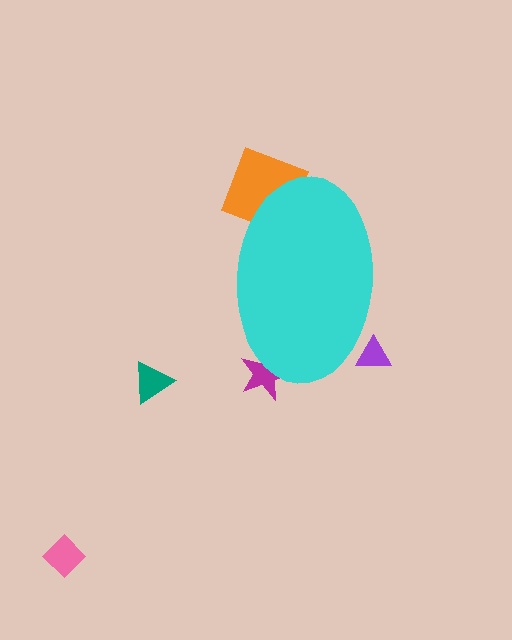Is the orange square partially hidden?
Yes, the orange square is partially hidden behind the cyan ellipse.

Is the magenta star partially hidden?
Yes, the magenta star is partially hidden behind the cyan ellipse.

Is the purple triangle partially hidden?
Yes, the purple triangle is partially hidden behind the cyan ellipse.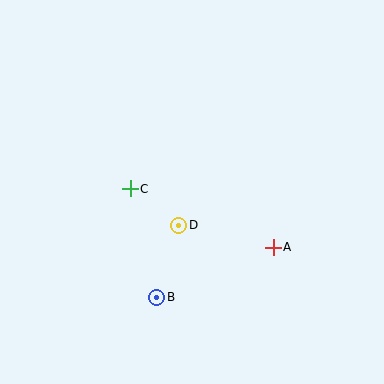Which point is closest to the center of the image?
Point D at (179, 225) is closest to the center.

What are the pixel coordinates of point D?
Point D is at (179, 225).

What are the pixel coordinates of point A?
Point A is at (273, 247).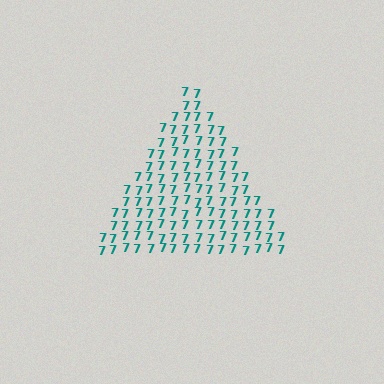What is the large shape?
The large shape is a triangle.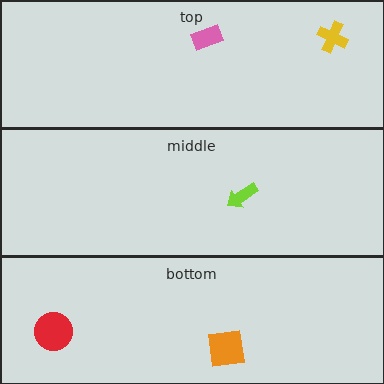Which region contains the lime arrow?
The middle region.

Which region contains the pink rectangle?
The top region.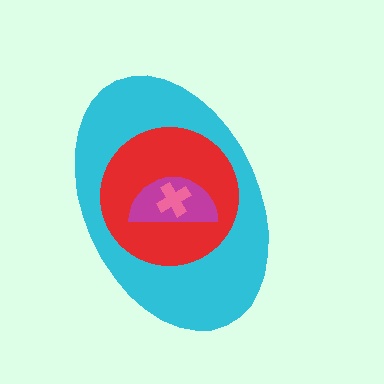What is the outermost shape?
The cyan ellipse.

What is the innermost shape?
The pink cross.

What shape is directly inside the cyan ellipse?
The red circle.